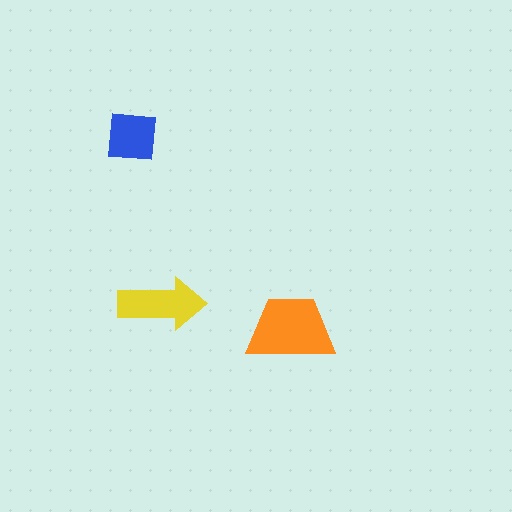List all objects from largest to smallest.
The orange trapezoid, the yellow arrow, the blue square.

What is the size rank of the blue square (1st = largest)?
3rd.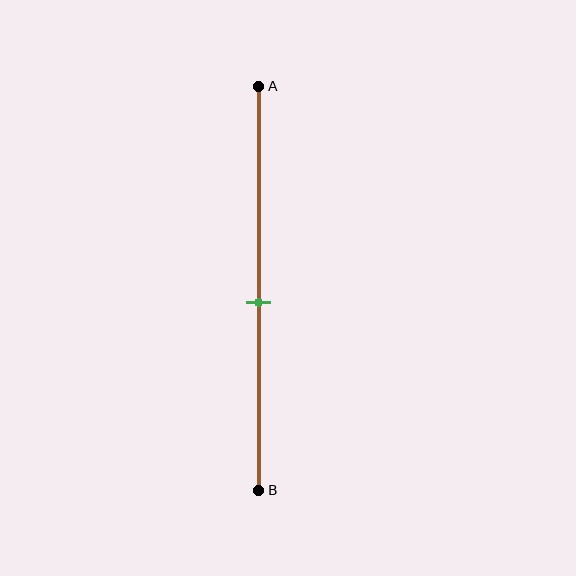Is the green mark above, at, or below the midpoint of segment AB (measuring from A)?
The green mark is below the midpoint of segment AB.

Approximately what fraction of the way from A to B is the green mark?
The green mark is approximately 55% of the way from A to B.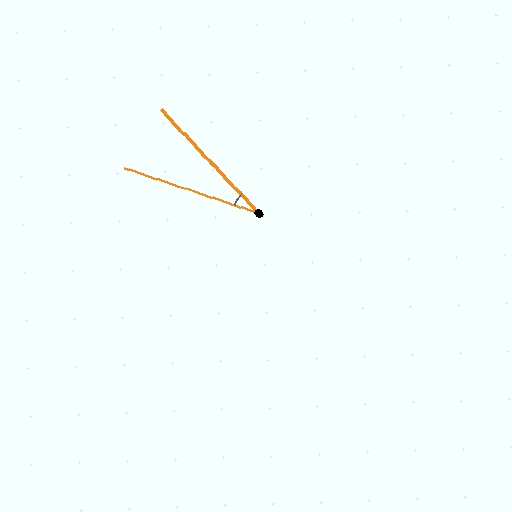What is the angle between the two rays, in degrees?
Approximately 28 degrees.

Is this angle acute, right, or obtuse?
It is acute.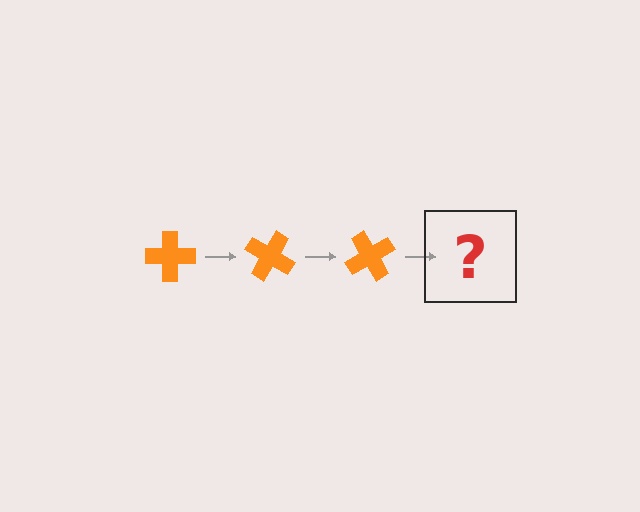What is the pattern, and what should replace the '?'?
The pattern is that the cross rotates 30 degrees each step. The '?' should be an orange cross rotated 90 degrees.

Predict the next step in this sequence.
The next step is an orange cross rotated 90 degrees.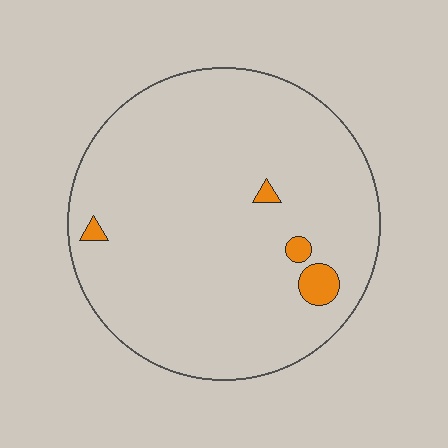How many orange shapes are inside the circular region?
4.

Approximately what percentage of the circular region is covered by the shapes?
Approximately 5%.